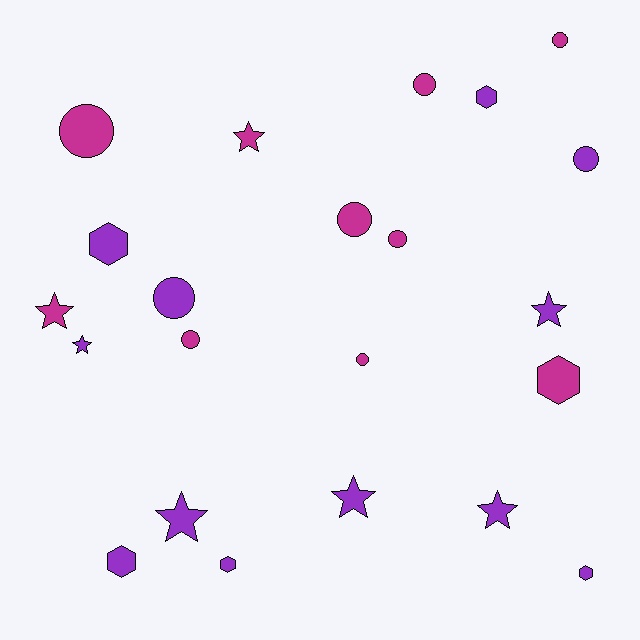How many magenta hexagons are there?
There is 1 magenta hexagon.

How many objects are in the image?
There are 22 objects.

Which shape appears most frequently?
Circle, with 9 objects.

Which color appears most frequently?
Purple, with 12 objects.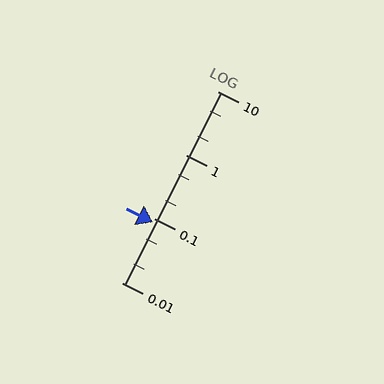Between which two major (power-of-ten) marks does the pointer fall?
The pointer is between 0.01 and 0.1.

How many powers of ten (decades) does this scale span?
The scale spans 3 decades, from 0.01 to 10.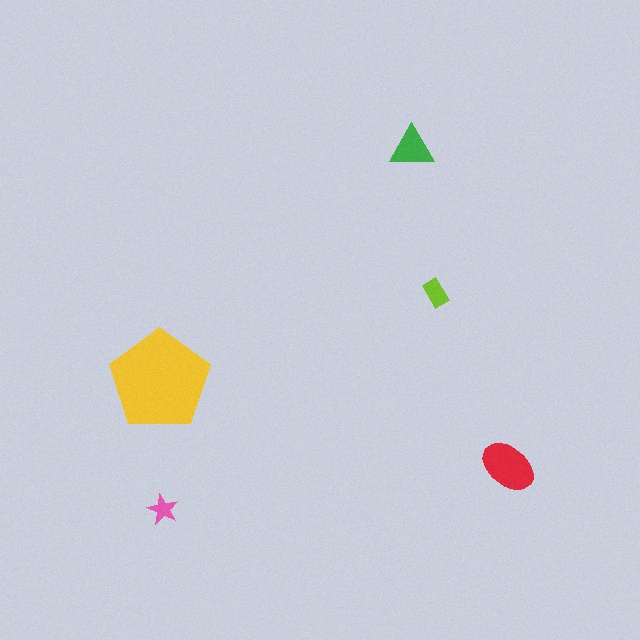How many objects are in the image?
There are 5 objects in the image.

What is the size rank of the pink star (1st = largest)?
5th.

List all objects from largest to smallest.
The yellow pentagon, the red ellipse, the green triangle, the lime rectangle, the pink star.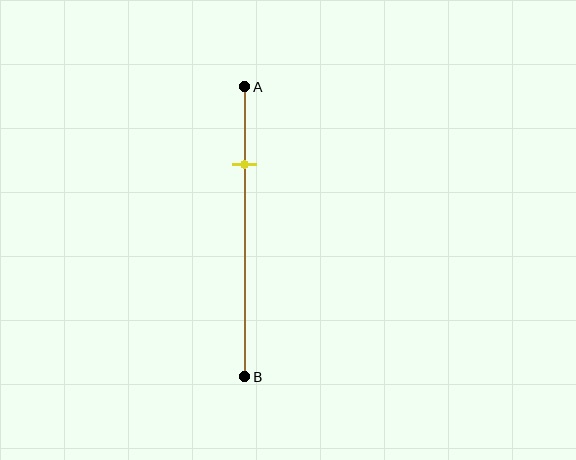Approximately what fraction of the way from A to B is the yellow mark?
The yellow mark is approximately 25% of the way from A to B.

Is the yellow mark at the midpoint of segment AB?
No, the mark is at about 25% from A, not at the 50% midpoint.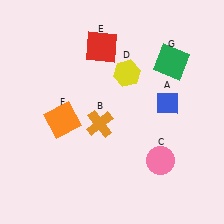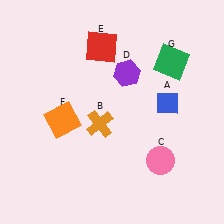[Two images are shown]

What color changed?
The hexagon (D) changed from yellow in Image 1 to purple in Image 2.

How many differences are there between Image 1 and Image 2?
There is 1 difference between the two images.